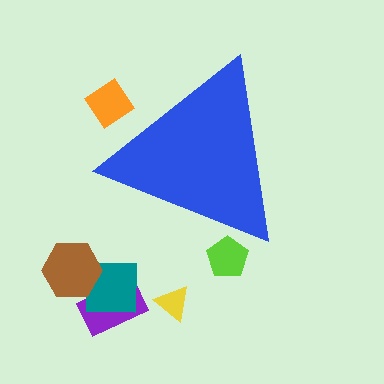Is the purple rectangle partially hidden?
No, the purple rectangle is fully visible.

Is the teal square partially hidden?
No, the teal square is fully visible.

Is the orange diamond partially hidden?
Yes, the orange diamond is partially hidden behind the blue triangle.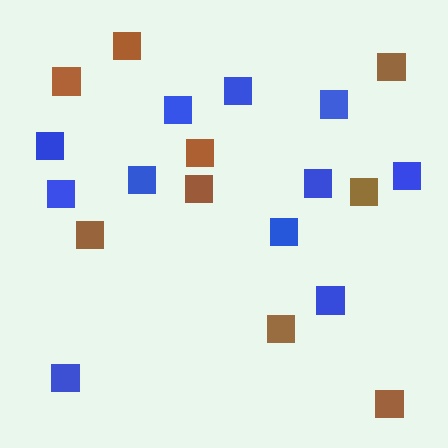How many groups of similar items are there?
There are 2 groups: one group of brown squares (9) and one group of blue squares (11).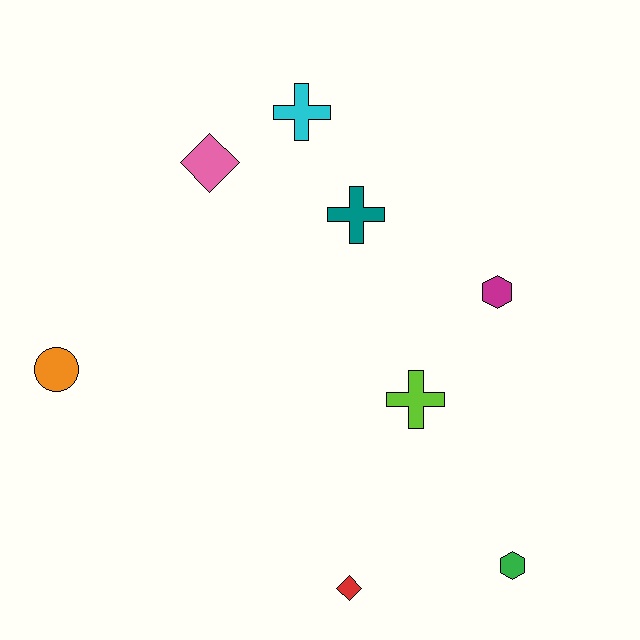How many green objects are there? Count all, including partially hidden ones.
There is 1 green object.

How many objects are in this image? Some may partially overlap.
There are 8 objects.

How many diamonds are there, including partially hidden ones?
There are 2 diamonds.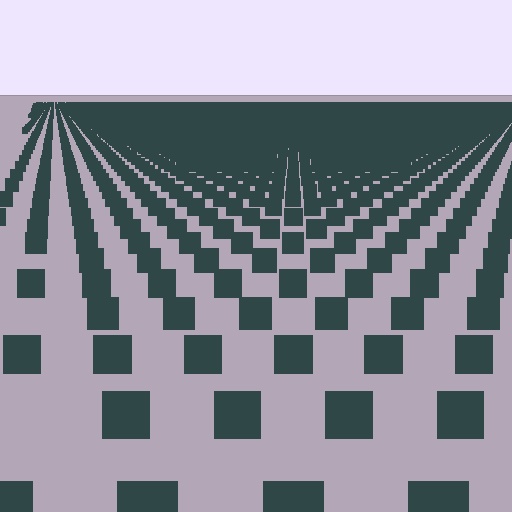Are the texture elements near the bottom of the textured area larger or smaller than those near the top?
Larger. Near the bottom, elements are closer to the viewer and appear at a bigger on-screen size.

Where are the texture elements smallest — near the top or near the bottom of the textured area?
Near the top.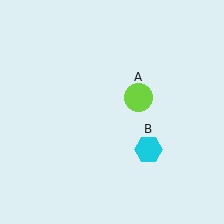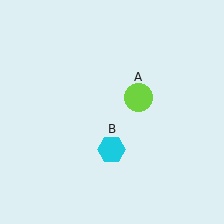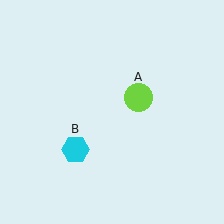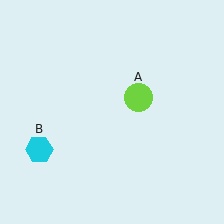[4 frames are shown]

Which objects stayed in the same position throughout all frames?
Lime circle (object A) remained stationary.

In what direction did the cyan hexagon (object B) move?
The cyan hexagon (object B) moved left.